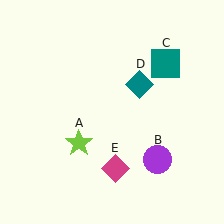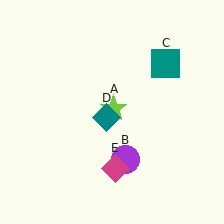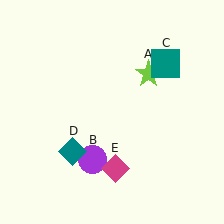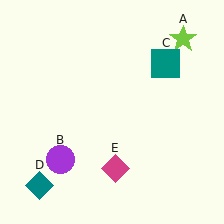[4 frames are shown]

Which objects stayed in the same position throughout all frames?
Teal square (object C) and magenta diamond (object E) remained stationary.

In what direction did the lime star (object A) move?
The lime star (object A) moved up and to the right.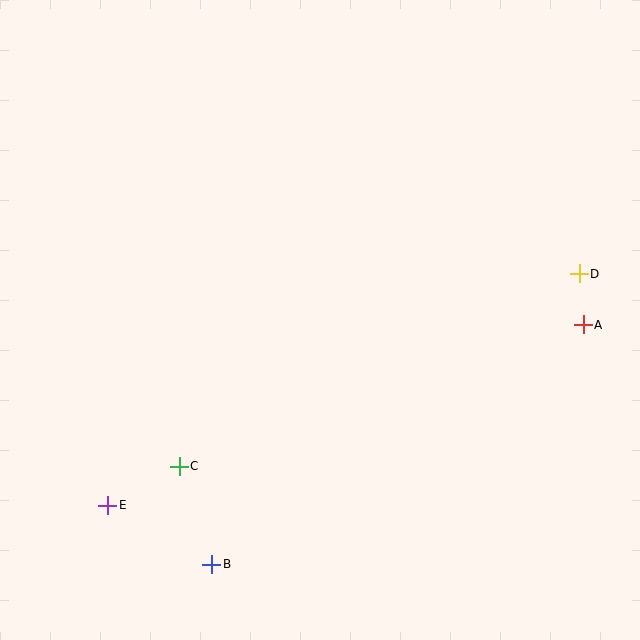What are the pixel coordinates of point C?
Point C is at (179, 466).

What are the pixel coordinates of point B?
Point B is at (212, 564).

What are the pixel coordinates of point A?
Point A is at (583, 325).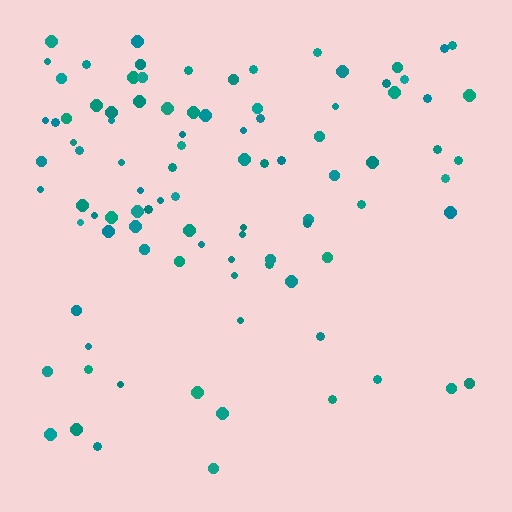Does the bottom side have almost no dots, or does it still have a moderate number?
Still a moderate number, just noticeably fewer than the top.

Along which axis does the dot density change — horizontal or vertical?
Vertical.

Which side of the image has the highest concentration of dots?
The top.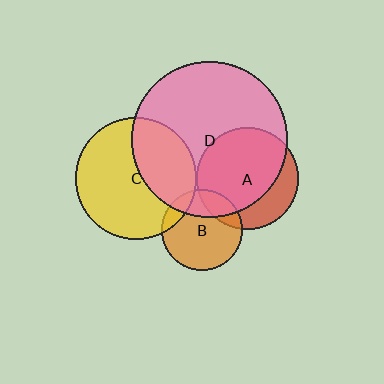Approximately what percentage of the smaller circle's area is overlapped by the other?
Approximately 15%.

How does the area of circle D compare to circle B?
Approximately 3.8 times.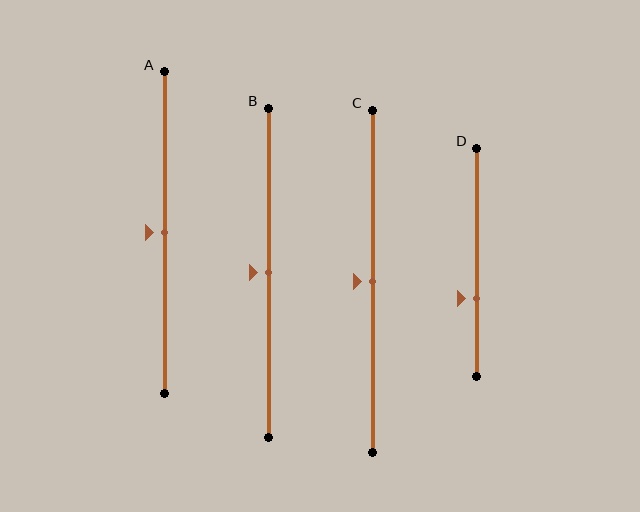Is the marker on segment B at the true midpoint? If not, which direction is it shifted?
Yes, the marker on segment B is at the true midpoint.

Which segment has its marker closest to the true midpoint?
Segment A has its marker closest to the true midpoint.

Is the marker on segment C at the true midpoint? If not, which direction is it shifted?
Yes, the marker on segment C is at the true midpoint.